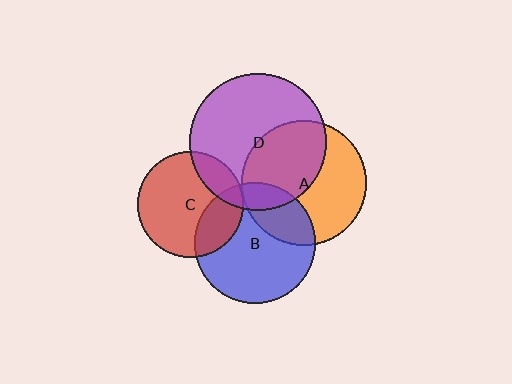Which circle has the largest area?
Circle D (purple).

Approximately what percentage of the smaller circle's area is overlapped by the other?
Approximately 25%.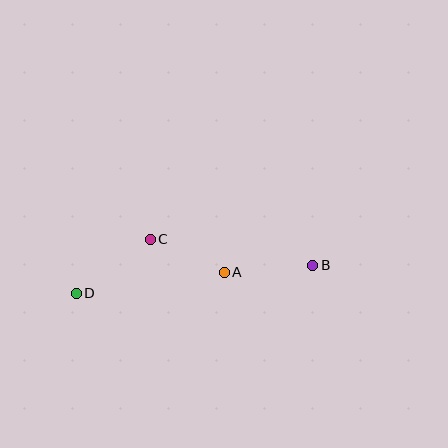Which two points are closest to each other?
Points A and C are closest to each other.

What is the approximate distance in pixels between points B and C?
The distance between B and C is approximately 165 pixels.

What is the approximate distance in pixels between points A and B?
The distance between A and B is approximately 89 pixels.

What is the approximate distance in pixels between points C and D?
The distance between C and D is approximately 91 pixels.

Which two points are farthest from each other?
Points B and D are farthest from each other.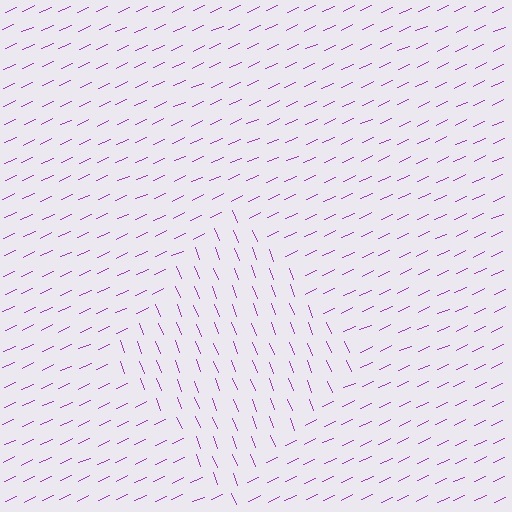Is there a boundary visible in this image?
Yes, there is a texture boundary formed by a change in line orientation.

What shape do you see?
I see a diamond.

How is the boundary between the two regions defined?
The boundary is defined purely by a change in line orientation (approximately 87 degrees difference). All lines are the same color and thickness.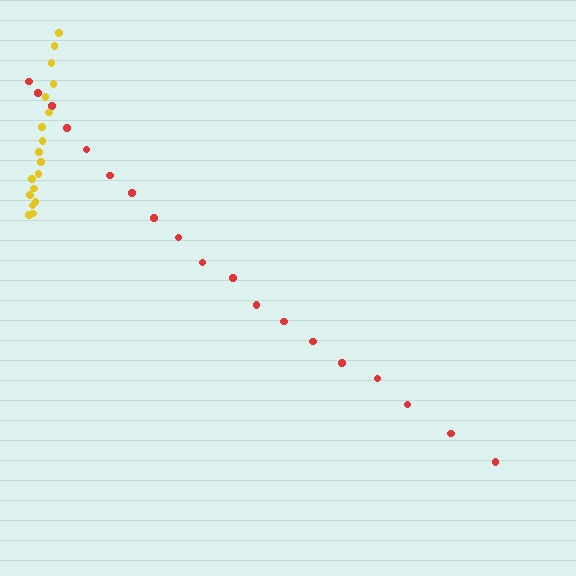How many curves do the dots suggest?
There are 2 distinct paths.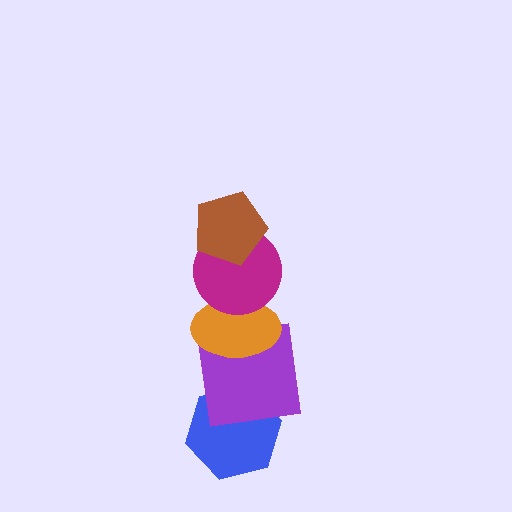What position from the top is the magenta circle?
The magenta circle is 2nd from the top.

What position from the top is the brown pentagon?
The brown pentagon is 1st from the top.